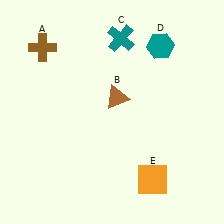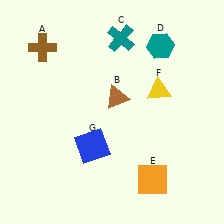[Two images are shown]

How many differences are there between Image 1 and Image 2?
There are 2 differences between the two images.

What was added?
A yellow triangle (F), a blue square (G) were added in Image 2.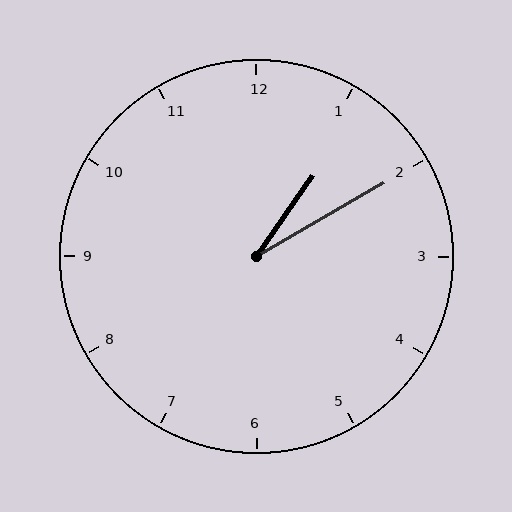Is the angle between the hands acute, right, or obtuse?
It is acute.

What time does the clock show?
1:10.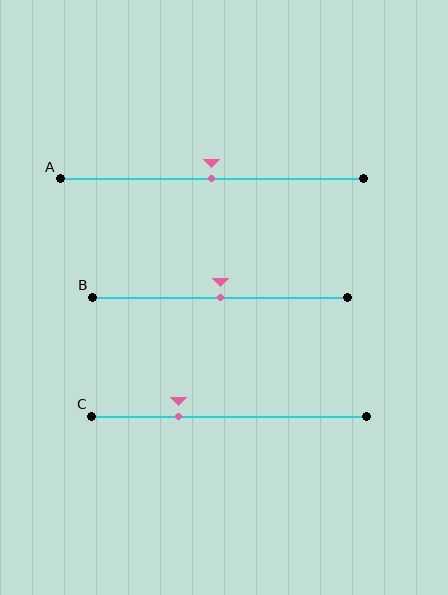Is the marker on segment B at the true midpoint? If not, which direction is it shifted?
Yes, the marker on segment B is at the true midpoint.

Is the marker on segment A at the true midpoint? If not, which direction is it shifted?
Yes, the marker on segment A is at the true midpoint.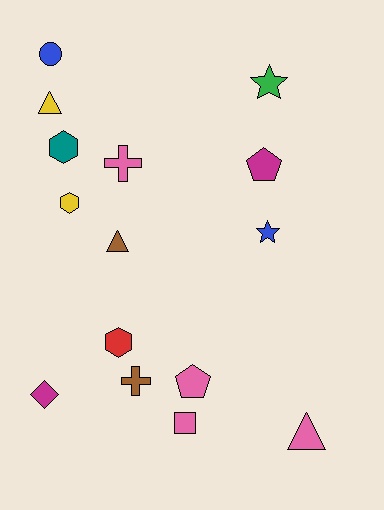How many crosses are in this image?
There are 2 crosses.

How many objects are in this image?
There are 15 objects.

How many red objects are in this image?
There is 1 red object.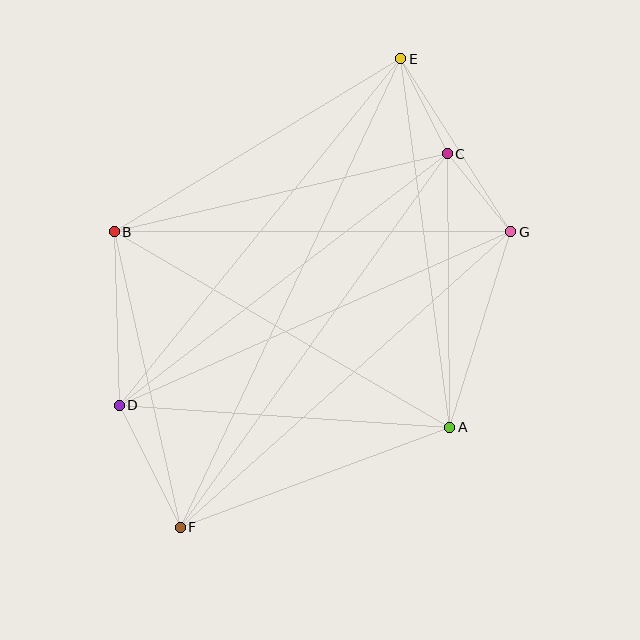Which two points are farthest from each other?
Points E and F are farthest from each other.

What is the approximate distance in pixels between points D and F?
The distance between D and F is approximately 136 pixels.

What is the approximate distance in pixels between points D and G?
The distance between D and G is approximately 428 pixels.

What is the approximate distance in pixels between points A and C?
The distance between A and C is approximately 273 pixels.